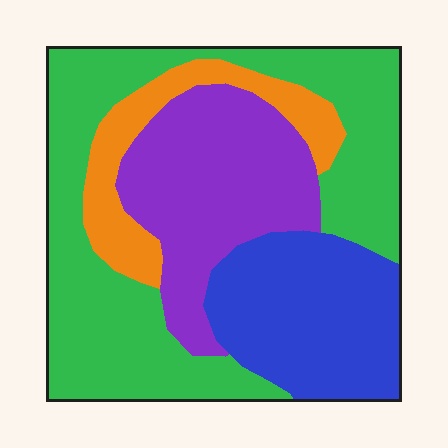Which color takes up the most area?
Green, at roughly 40%.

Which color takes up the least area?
Orange, at roughly 10%.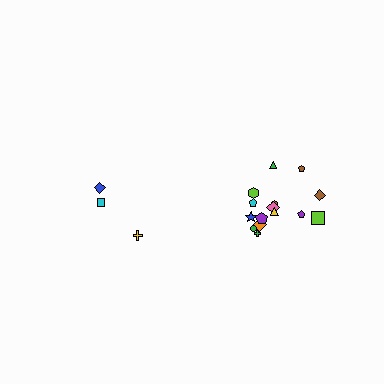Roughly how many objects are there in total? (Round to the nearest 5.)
Roughly 20 objects in total.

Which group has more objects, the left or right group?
The right group.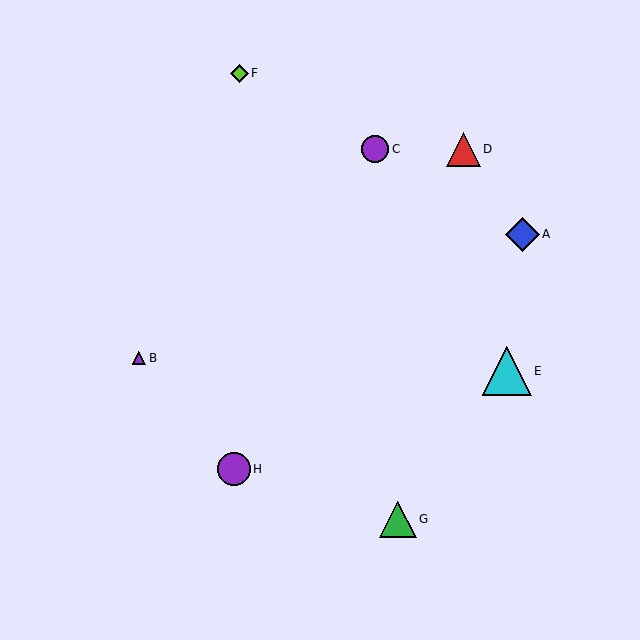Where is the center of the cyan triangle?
The center of the cyan triangle is at (507, 371).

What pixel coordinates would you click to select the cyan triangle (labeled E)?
Click at (507, 371) to select the cyan triangle E.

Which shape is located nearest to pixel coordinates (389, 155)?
The purple circle (labeled C) at (375, 149) is nearest to that location.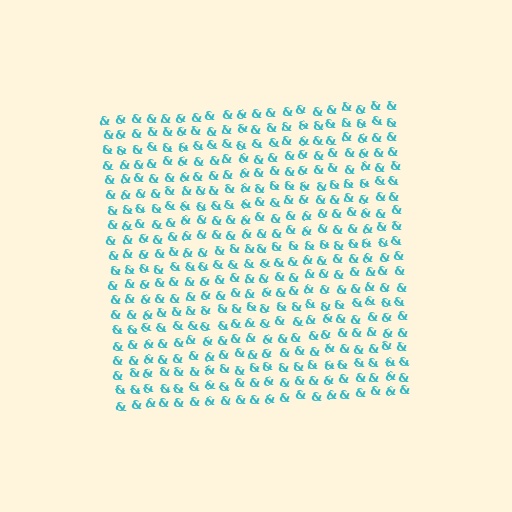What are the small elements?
The small elements are ampersands.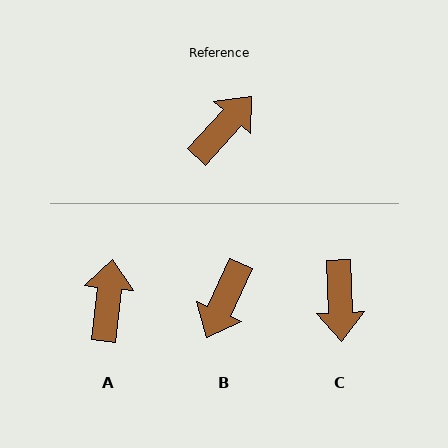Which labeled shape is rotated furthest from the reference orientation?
B, about 163 degrees away.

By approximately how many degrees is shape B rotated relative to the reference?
Approximately 163 degrees clockwise.